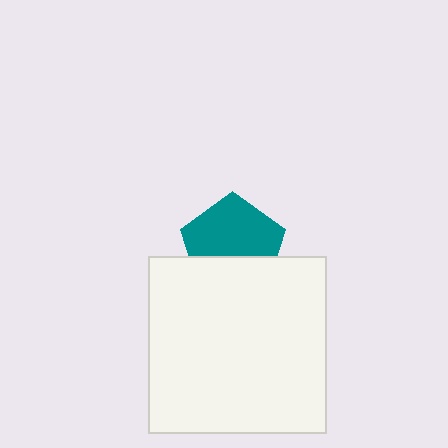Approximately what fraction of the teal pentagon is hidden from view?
Roughly 39% of the teal pentagon is hidden behind the white square.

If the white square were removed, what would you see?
You would see the complete teal pentagon.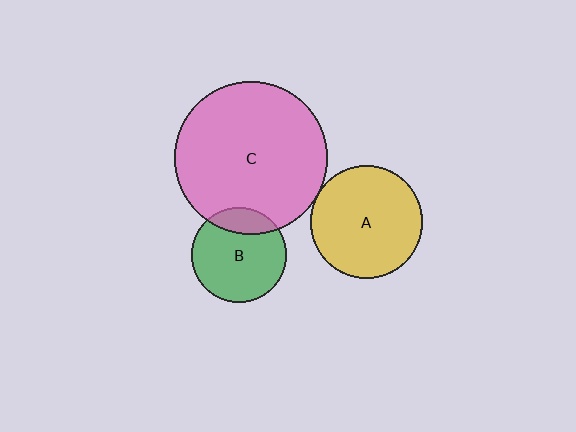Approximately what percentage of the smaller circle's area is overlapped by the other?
Approximately 20%.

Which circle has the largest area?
Circle C (pink).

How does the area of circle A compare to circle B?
Approximately 1.4 times.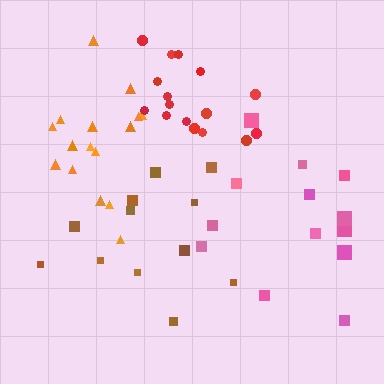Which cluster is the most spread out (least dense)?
Brown.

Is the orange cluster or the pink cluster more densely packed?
Orange.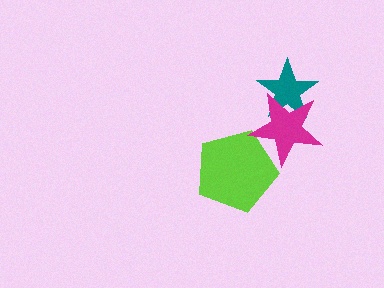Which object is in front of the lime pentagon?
The magenta star is in front of the lime pentagon.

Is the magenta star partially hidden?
No, no other shape covers it.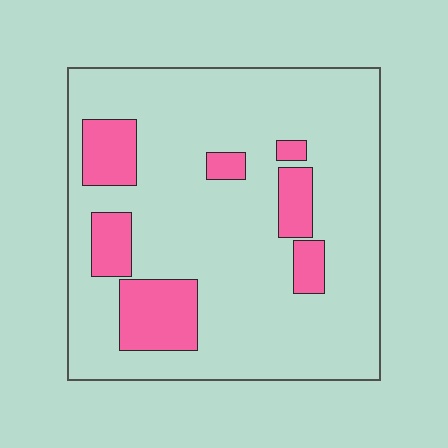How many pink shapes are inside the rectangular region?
7.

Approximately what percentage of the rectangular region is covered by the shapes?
Approximately 20%.